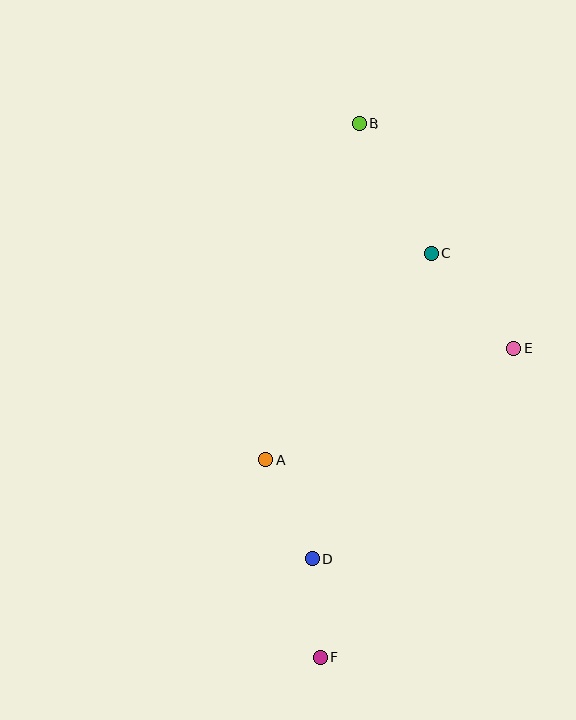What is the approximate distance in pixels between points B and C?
The distance between B and C is approximately 148 pixels.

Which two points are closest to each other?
Points D and F are closest to each other.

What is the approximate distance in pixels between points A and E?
The distance between A and E is approximately 271 pixels.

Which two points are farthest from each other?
Points B and F are farthest from each other.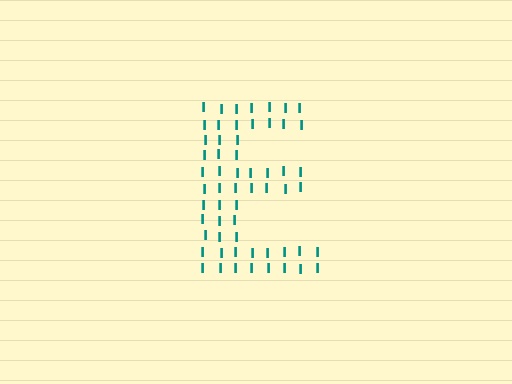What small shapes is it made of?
It is made of small letter I's.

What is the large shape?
The large shape is the letter E.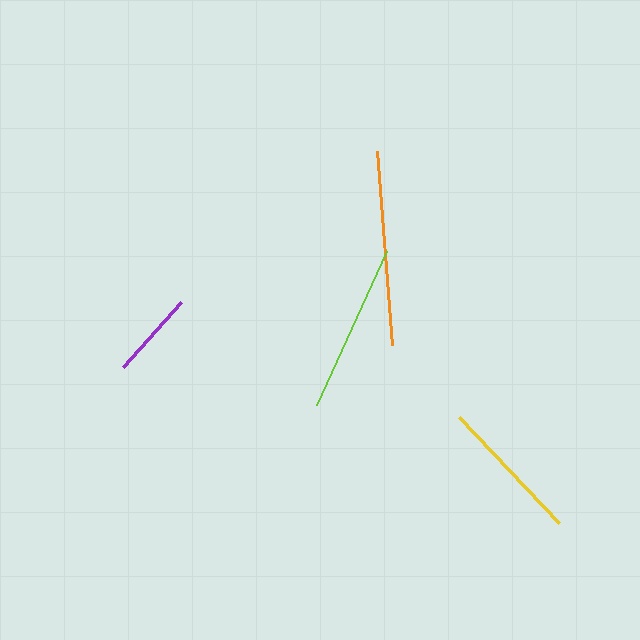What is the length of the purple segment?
The purple segment is approximately 87 pixels long.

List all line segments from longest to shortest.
From longest to shortest: orange, lime, yellow, purple.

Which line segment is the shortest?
The purple line is the shortest at approximately 87 pixels.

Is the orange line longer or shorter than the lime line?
The orange line is longer than the lime line.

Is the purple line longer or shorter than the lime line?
The lime line is longer than the purple line.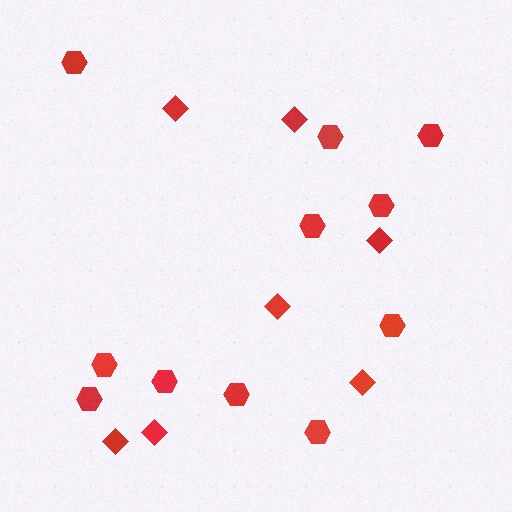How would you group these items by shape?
There are 2 groups: one group of hexagons (11) and one group of diamonds (7).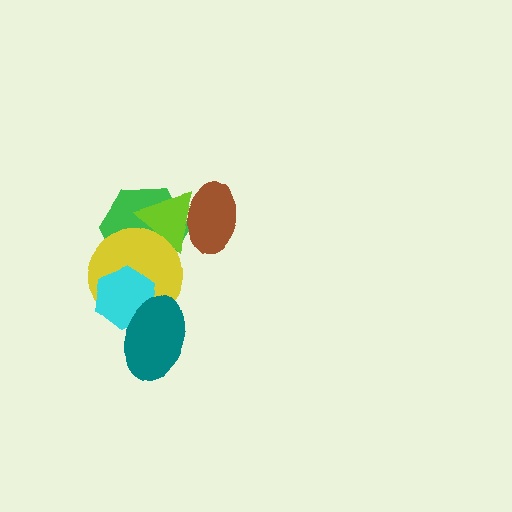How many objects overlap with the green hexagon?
3 objects overlap with the green hexagon.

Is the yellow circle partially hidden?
Yes, it is partially covered by another shape.